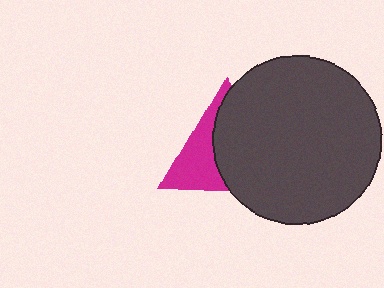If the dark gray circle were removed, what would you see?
You would see the complete magenta triangle.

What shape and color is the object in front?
The object in front is a dark gray circle.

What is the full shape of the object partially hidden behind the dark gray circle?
The partially hidden object is a magenta triangle.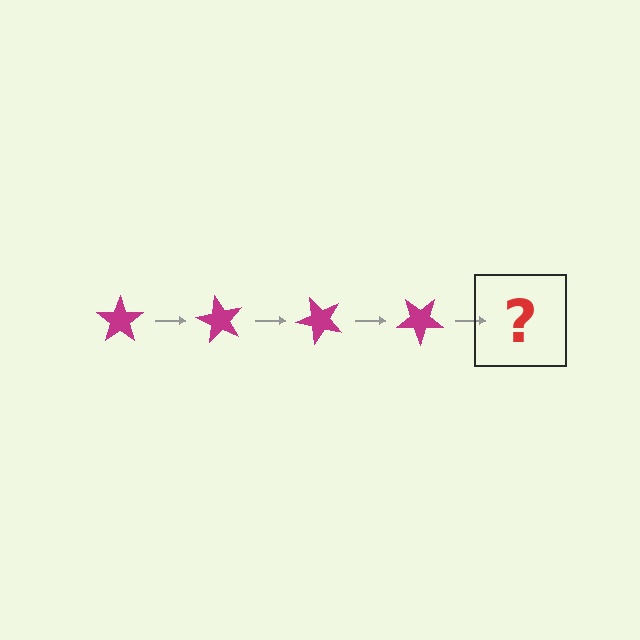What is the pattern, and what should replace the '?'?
The pattern is that the star rotates 60 degrees each step. The '?' should be a magenta star rotated 240 degrees.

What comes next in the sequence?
The next element should be a magenta star rotated 240 degrees.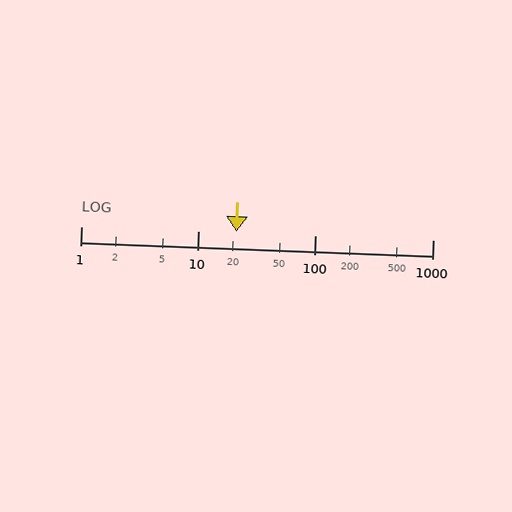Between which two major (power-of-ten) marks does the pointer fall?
The pointer is between 10 and 100.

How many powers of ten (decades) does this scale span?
The scale spans 3 decades, from 1 to 1000.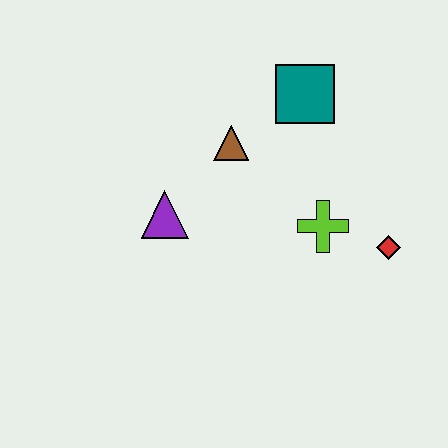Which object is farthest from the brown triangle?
The red diamond is farthest from the brown triangle.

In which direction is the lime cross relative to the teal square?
The lime cross is below the teal square.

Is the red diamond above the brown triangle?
No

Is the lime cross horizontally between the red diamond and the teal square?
Yes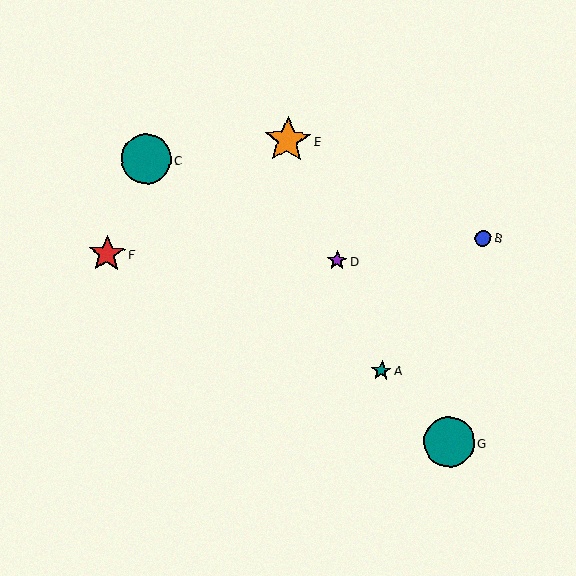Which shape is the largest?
The teal circle (labeled G) is the largest.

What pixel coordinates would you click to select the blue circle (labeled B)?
Click at (483, 238) to select the blue circle B.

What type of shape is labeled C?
Shape C is a teal circle.